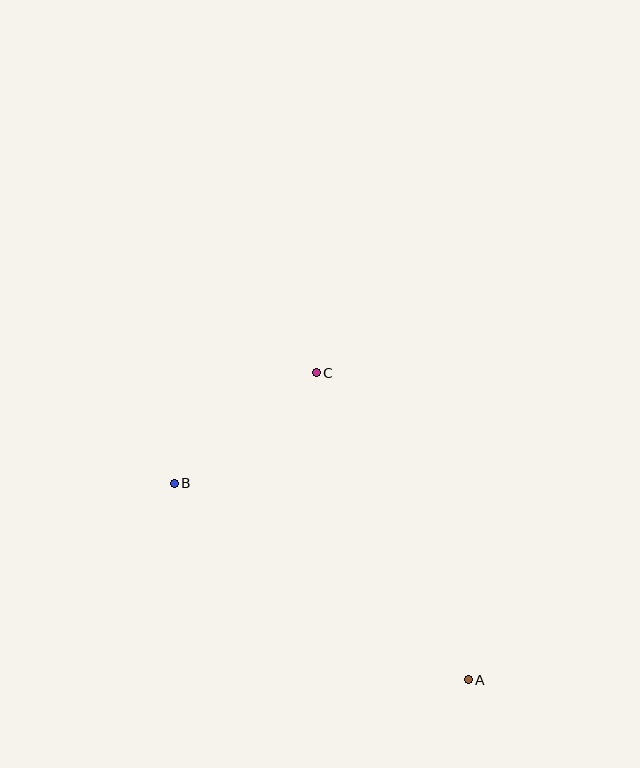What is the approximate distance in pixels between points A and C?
The distance between A and C is approximately 342 pixels.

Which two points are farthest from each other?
Points A and B are farthest from each other.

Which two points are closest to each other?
Points B and C are closest to each other.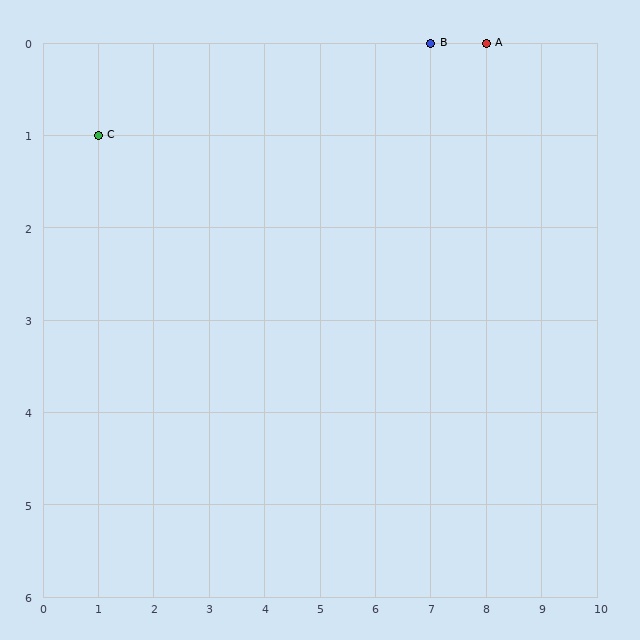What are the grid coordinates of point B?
Point B is at grid coordinates (7, 0).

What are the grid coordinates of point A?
Point A is at grid coordinates (8, 0).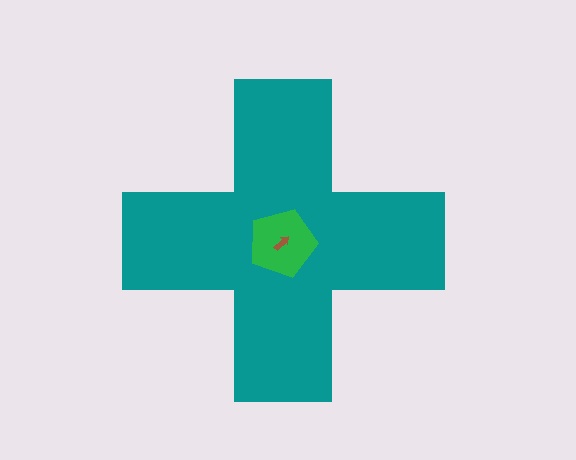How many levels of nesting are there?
3.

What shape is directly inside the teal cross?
The green pentagon.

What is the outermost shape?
The teal cross.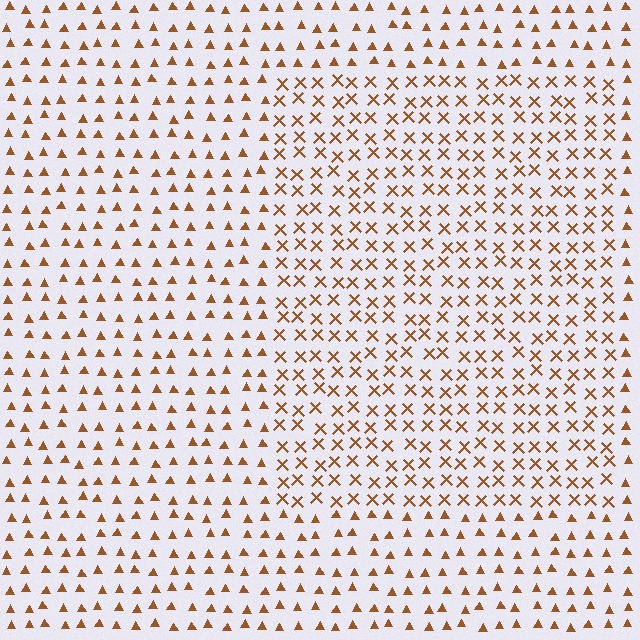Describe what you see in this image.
The image is filled with small brown elements arranged in a uniform grid. A rectangle-shaped region contains X marks, while the surrounding area contains triangles. The boundary is defined purely by the change in element shape.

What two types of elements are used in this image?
The image uses X marks inside the rectangle region and triangles outside it.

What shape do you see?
I see a rectangle.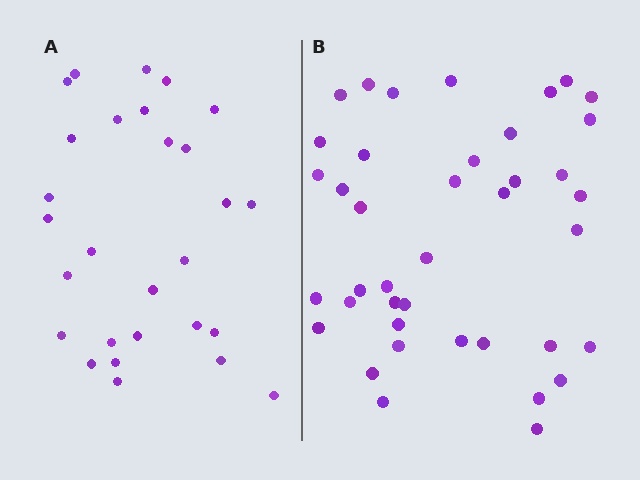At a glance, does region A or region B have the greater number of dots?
Region B (the right region) has more dots.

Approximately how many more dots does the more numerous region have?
Region B has roughly 12 or so more dots than region A.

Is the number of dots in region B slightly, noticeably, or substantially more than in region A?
Region B has noticeably more, but not dramatically so. The ratio is roughly 1.4 to 1.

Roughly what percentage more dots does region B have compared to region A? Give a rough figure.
About 45% more.